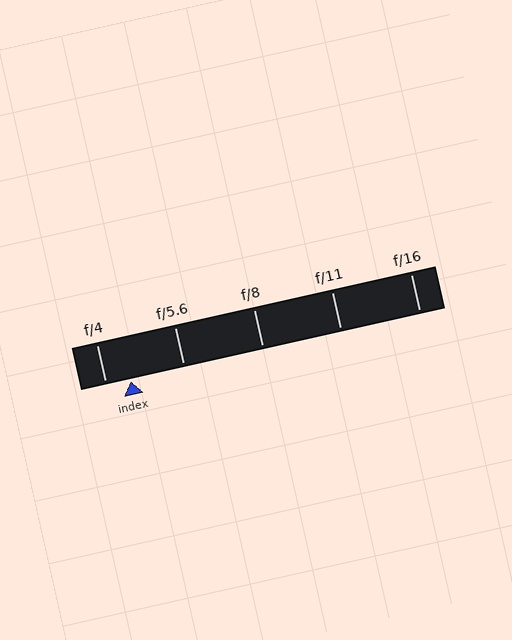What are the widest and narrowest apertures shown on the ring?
The widest aperture shown is f/4 and the narrowest is f/16.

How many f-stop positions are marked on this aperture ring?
There are 5 f-stop positions marked.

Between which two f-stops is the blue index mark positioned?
The index mark is between f/4 and f/5.6.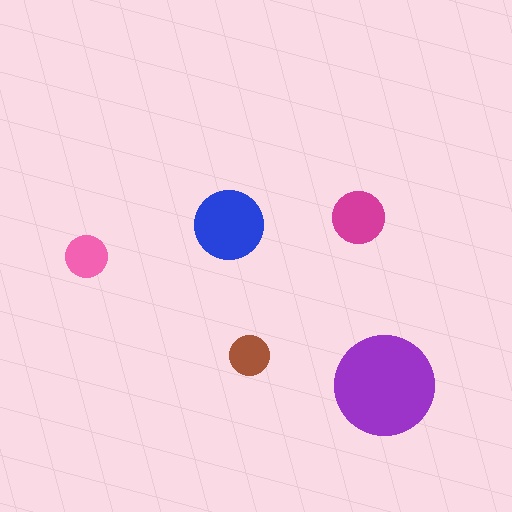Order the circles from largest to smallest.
the purple one, the blue one, the magenta one, the pink one, the brown one.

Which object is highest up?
The magenta circle is topmost.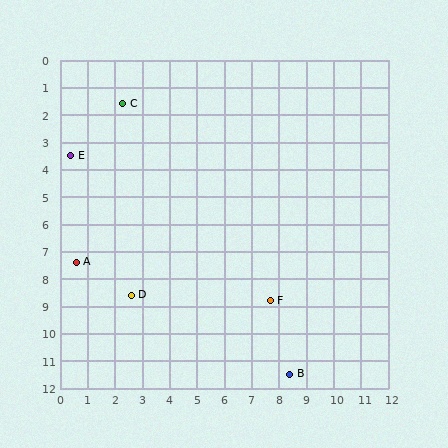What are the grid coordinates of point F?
Point F is at approximately (7.7, 8.8).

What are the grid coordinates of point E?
Point E is at approximately (0.4, 3.5).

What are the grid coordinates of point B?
Point B is at approximately (8.4, 11.5).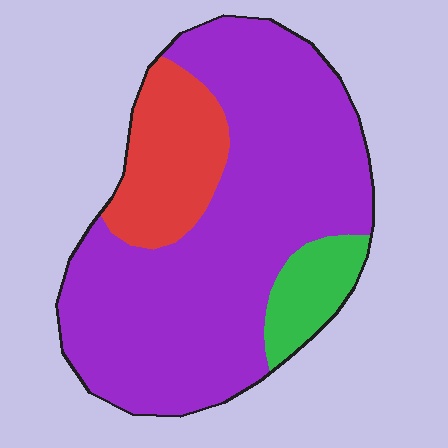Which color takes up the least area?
Green, at roughly 10%.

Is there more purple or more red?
Purple.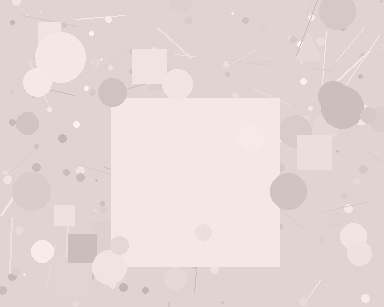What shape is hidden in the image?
A square is hidden in the image.